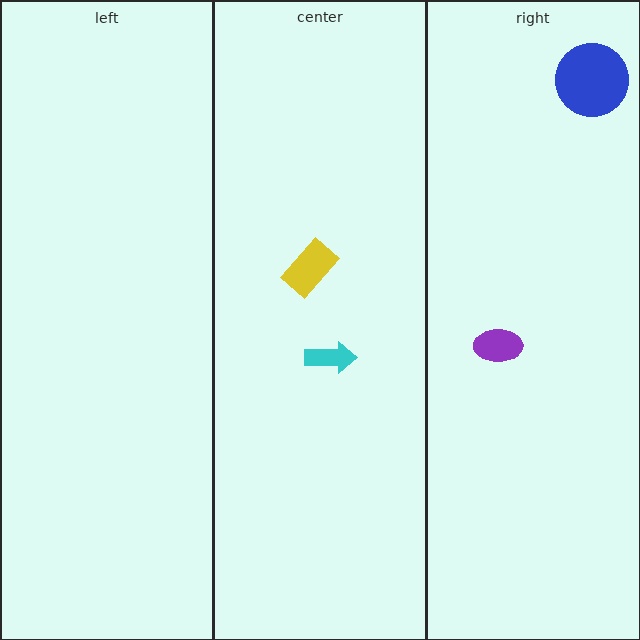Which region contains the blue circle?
The right region.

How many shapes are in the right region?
2.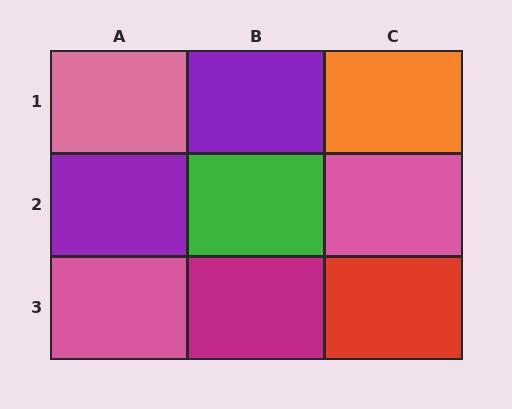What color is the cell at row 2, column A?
Purple.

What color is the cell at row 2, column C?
Pink.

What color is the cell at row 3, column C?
Red.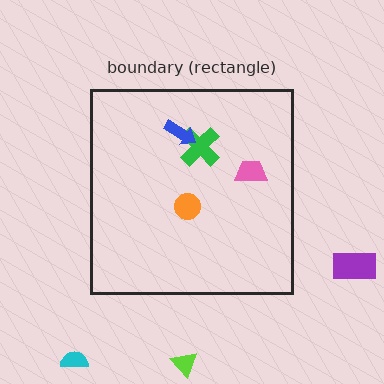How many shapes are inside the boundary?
4 inside, 3 outside.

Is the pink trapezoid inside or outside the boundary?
Inside.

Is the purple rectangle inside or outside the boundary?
Outside.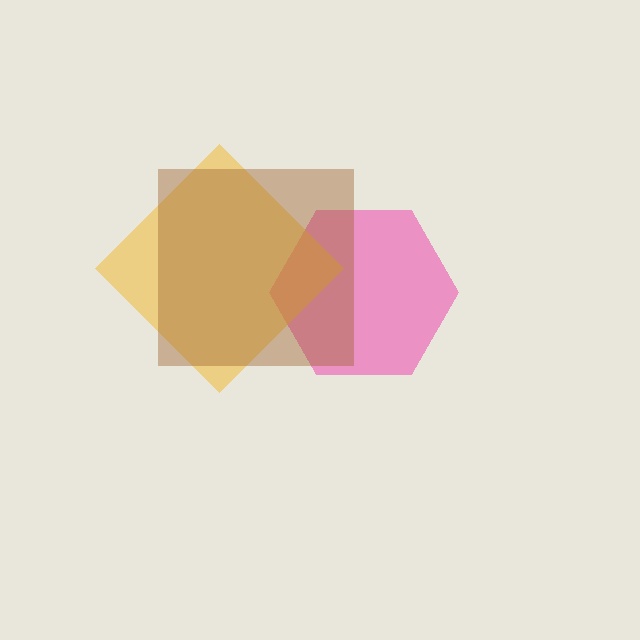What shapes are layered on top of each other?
The layered shapes are: a pink hexagon, a yellow diamond, a brown square.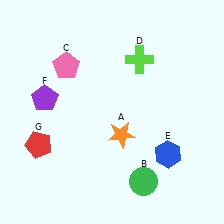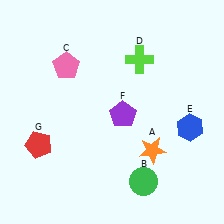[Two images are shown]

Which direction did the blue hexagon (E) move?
The blue hexagon (E) moved up.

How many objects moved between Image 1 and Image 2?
3 objects moved between the two images.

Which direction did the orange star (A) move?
The orange star (A) moved right.